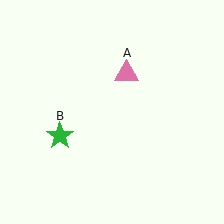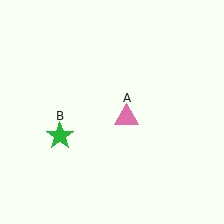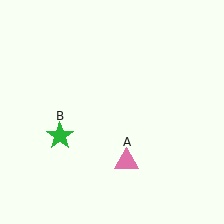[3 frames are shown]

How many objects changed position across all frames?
1 object changed position: pink triangle (object A).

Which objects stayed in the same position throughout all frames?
Green star (object B) remained stationary.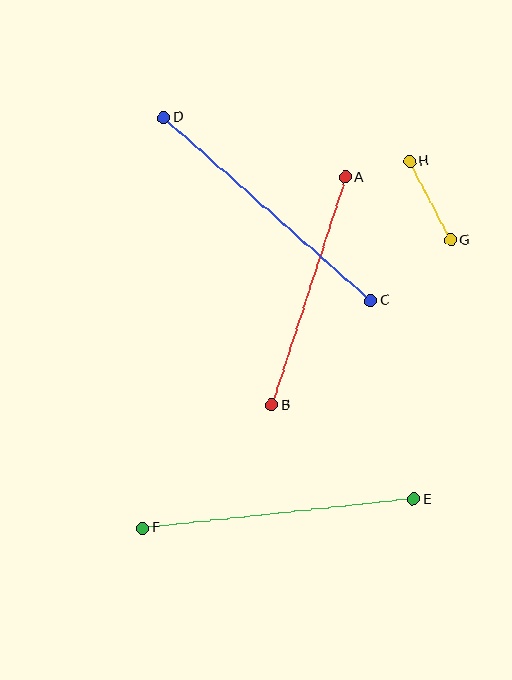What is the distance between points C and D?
The distance is approximately 276 pixels.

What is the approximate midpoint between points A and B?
The midpoint is at approximately (309, 291) pixels.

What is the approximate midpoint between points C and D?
The midpoint is at approximately (267, 209) pixels.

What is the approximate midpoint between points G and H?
The midpoint is at approximately (430, 201) pixels.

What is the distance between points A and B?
The distance is approximately 239 pixels.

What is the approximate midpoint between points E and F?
The midpoint is at approximately (278, 513) pixels.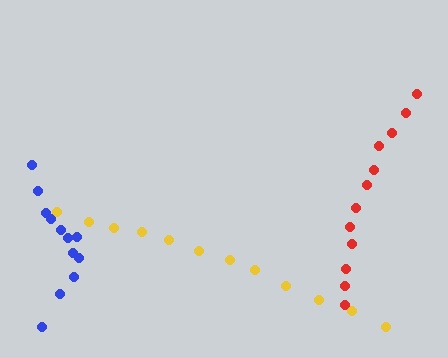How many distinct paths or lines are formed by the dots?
There are 3 distinct paths.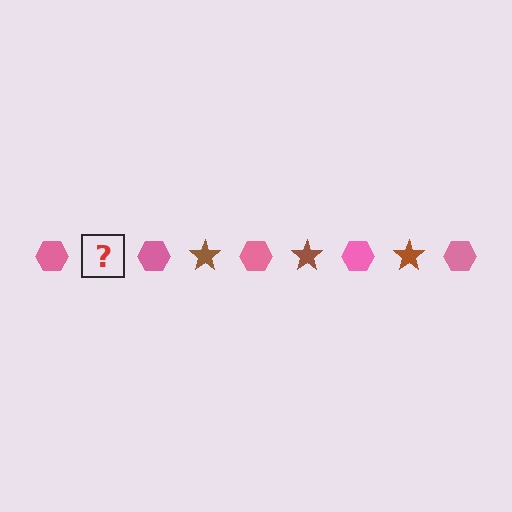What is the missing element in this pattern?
The missing element is a brown star.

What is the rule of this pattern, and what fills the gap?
The rule is that the pattern alternates between pink hexagon and brown star. The gap should be filled with a brown star.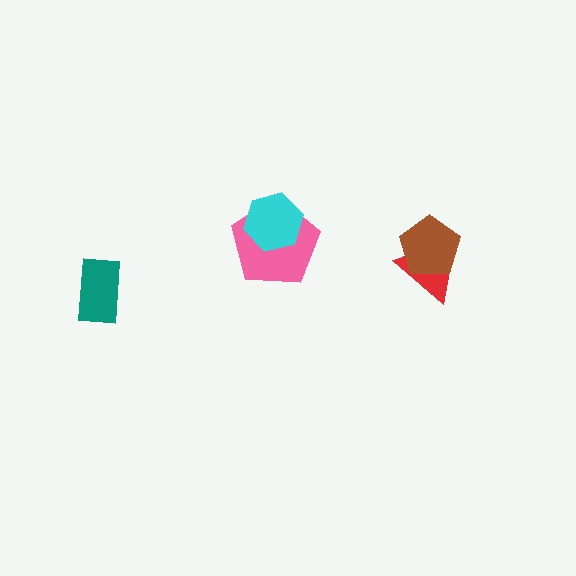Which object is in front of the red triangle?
The brown pentagon is in front of the red triangle.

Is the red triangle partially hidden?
Yes, it is partially covered by another shape.